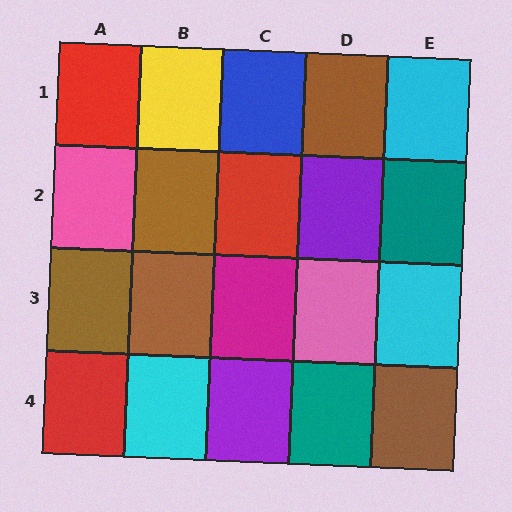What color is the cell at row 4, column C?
Purple.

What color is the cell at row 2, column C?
Red.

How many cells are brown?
5 cells are brown.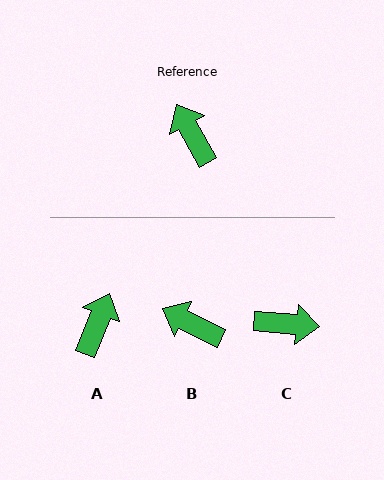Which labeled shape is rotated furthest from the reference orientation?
C, about 123 degrees away.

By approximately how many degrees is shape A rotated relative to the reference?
Approximately 51 degrees clockwise.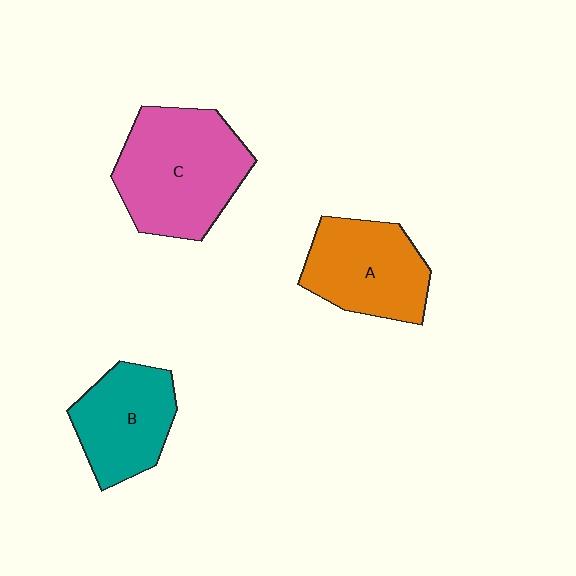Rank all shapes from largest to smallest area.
From largest to smallest: C (pink), A (orange), B (teal).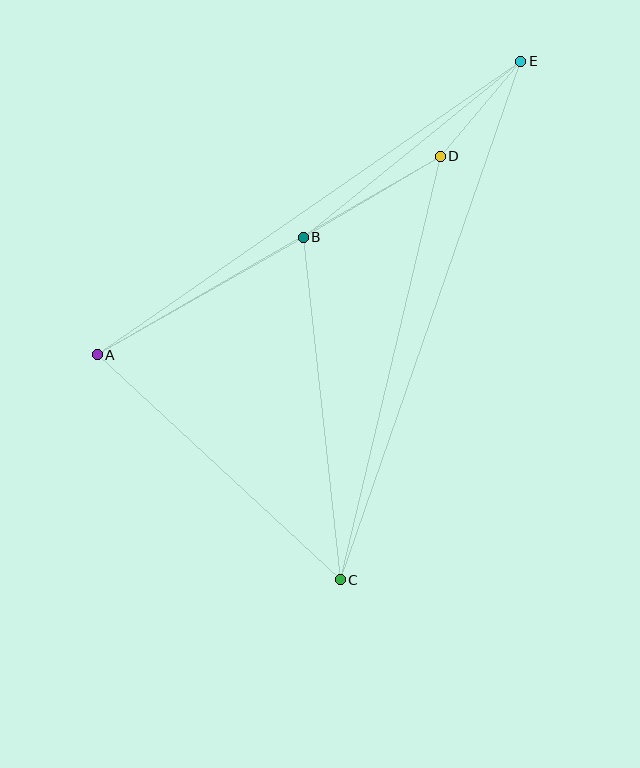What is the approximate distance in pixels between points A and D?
The distance between A and D is approximately 396 pixels.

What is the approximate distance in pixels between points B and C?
The distance between B and C is approximately 345 pixels.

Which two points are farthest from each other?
Points C and E are farthest from each other.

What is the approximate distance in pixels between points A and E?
The distance between A and E is approximately 515 pixels.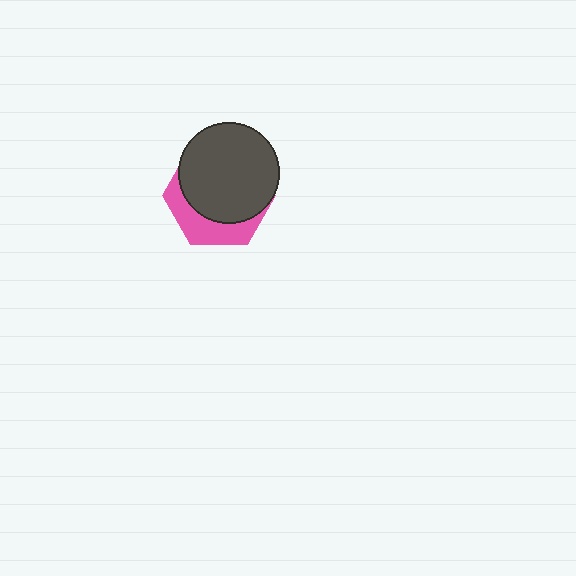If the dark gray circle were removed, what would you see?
You would see the complete pink hexagon.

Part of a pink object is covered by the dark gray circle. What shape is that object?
It is a hexagon.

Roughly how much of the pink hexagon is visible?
A small part of it is visible (roughly 31%).